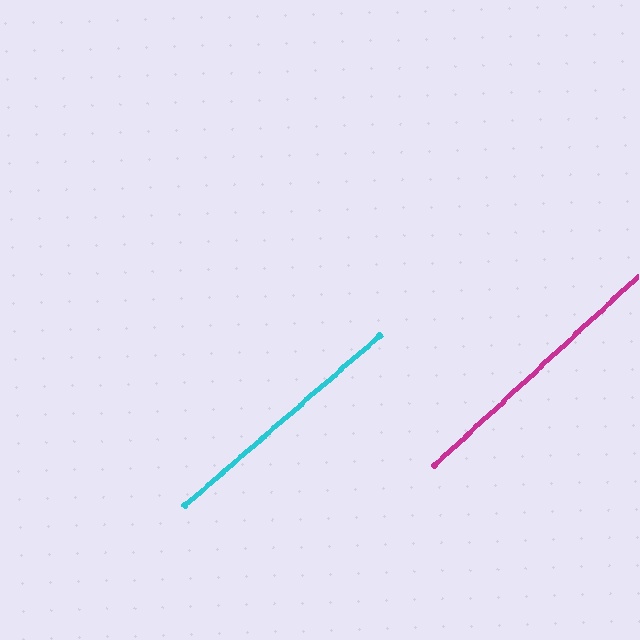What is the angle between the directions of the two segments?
Approximately 2 degrees.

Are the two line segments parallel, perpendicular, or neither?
Parallel — their directions differ by only 1.6°.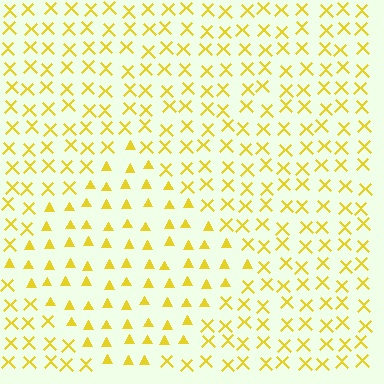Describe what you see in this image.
The image is filled with small yellow elements arranged in a uniform grid. A diamond-shaped region contains triangles, while the surrounding area contains X marks. The boundary is defined purely by the change in element shape.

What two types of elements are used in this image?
The image uses triangles inside the diamond region and X marks outside it.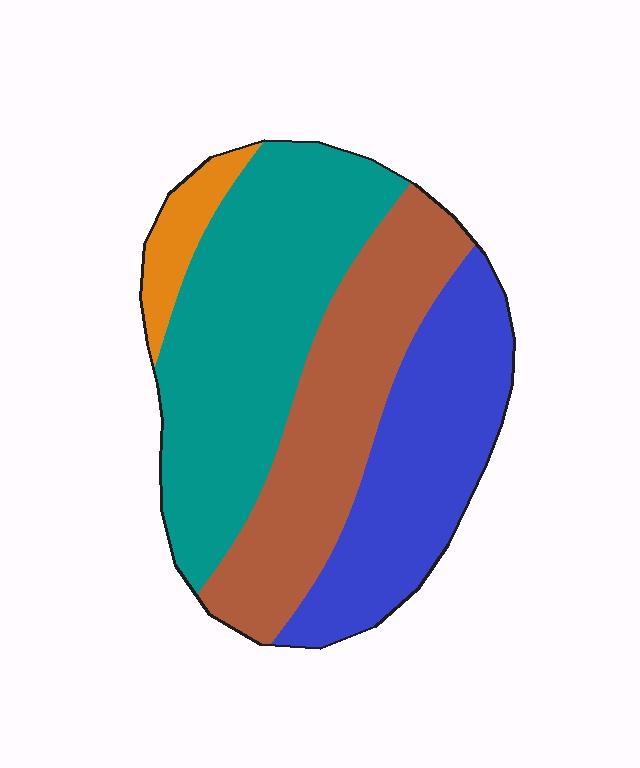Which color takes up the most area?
Teal, at roughly 40%.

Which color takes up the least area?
Orange, at roughly 5%.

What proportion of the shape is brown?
Brown takes up between a sixth and a third of the shape.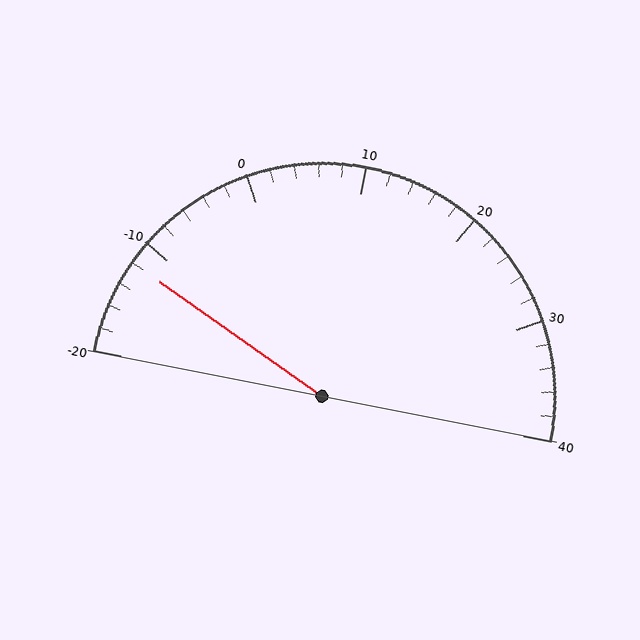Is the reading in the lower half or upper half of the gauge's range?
The reading is in the lower half of the range (-20 to 40).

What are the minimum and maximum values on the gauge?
The gauge ranges from -20 to 40.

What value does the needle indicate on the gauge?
The needle indicates approximately -12.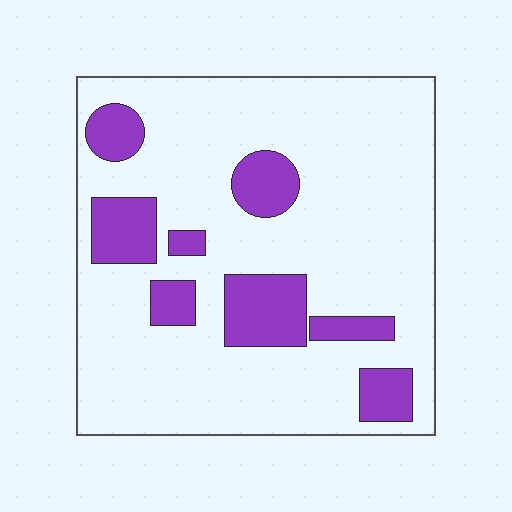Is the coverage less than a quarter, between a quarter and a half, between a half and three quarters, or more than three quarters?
Less than a quarter.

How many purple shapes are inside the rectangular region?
8.